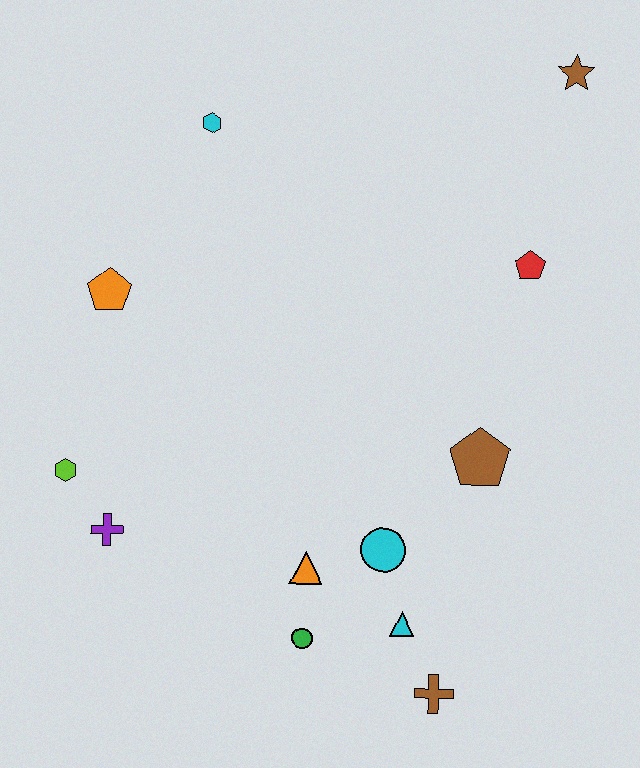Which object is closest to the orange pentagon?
The lime hexagon is closest to the orange pentagon.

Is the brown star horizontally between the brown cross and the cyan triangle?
No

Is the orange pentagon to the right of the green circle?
No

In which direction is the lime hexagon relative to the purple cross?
The lime hexagon is above the purple cross.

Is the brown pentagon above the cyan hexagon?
No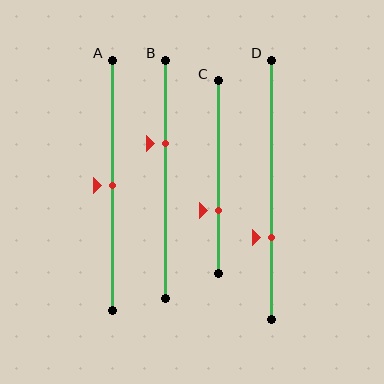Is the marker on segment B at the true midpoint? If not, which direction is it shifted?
No, the marker on segment B is shifted upward by about 15% of the segment length.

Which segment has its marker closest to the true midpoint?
Segment A has its marker closest to the true midpoint.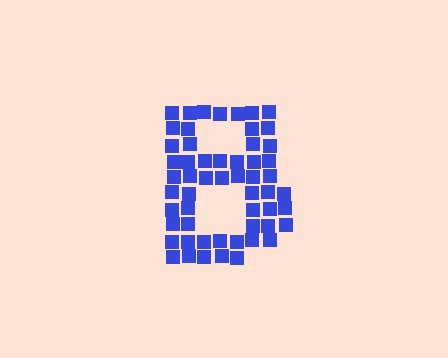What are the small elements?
The small elements are squares.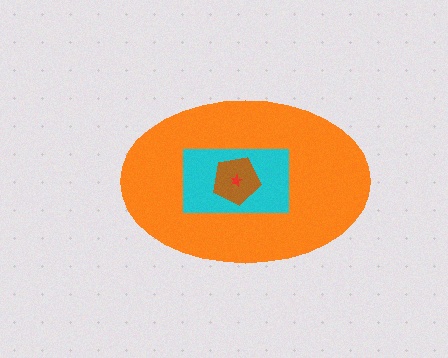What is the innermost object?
The red star.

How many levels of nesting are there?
4.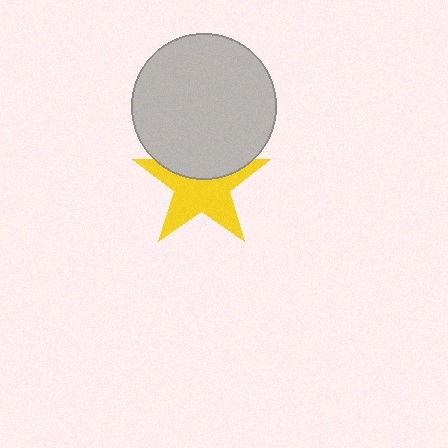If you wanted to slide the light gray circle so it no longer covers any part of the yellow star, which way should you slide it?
Slide it up — that is the most direct way to separate the two shapes.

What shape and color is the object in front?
The object in front is a light gray circle.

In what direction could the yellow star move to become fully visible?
The yellow star could move down. That would shift it out from behind the light gray circle entirely.